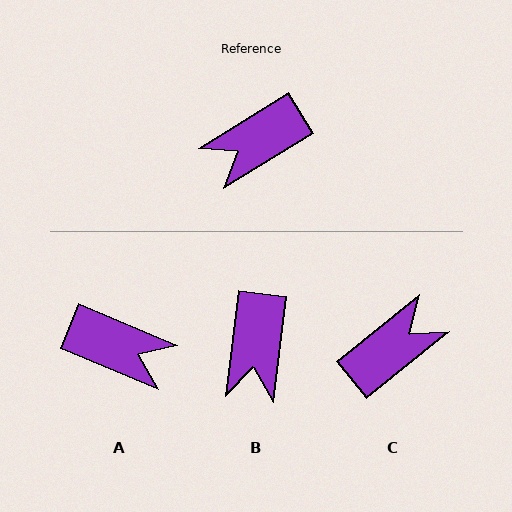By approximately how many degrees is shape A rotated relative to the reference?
Approximately 126 degrees counter-clockwise.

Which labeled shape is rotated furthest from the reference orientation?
C, about 173 degrees away.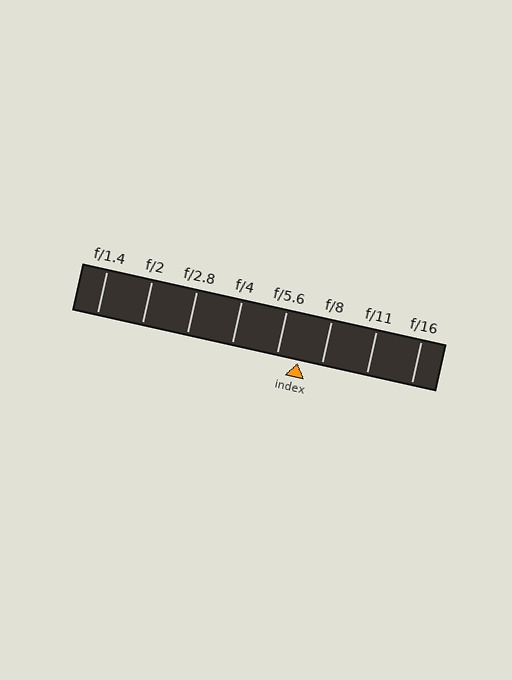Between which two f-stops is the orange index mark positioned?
The index mark is between f/5.6 and f/8.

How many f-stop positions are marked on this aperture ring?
There are 8 f-stop positions marked.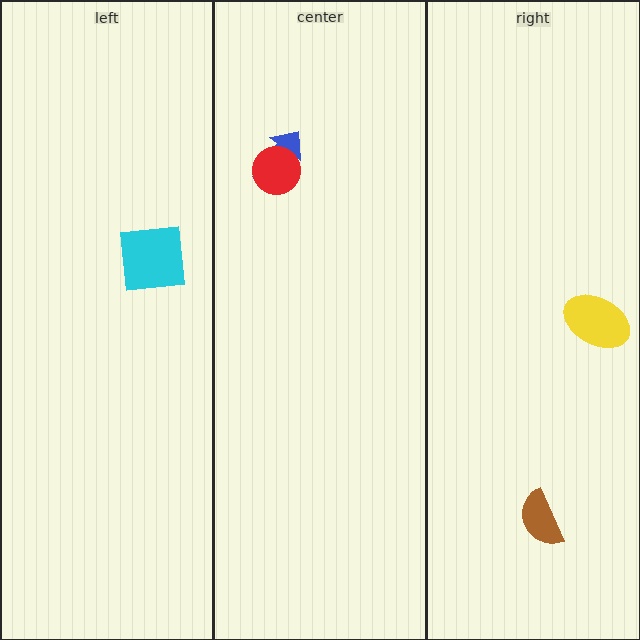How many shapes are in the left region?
1.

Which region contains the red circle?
The center region.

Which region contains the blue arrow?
The center region.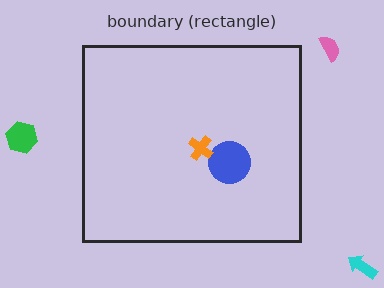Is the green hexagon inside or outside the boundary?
Outside.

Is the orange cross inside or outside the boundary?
Inside.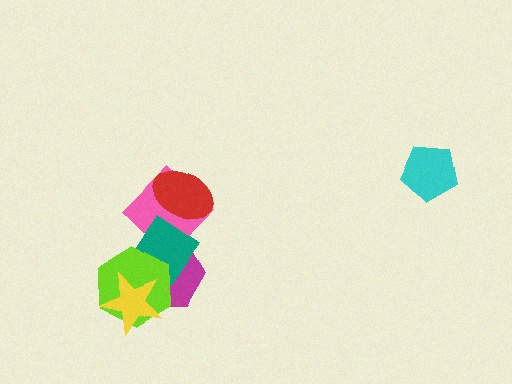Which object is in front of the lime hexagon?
The yellow star is in front of the lime hexagon.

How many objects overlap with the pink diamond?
3 objects overlap with the pink diamond.